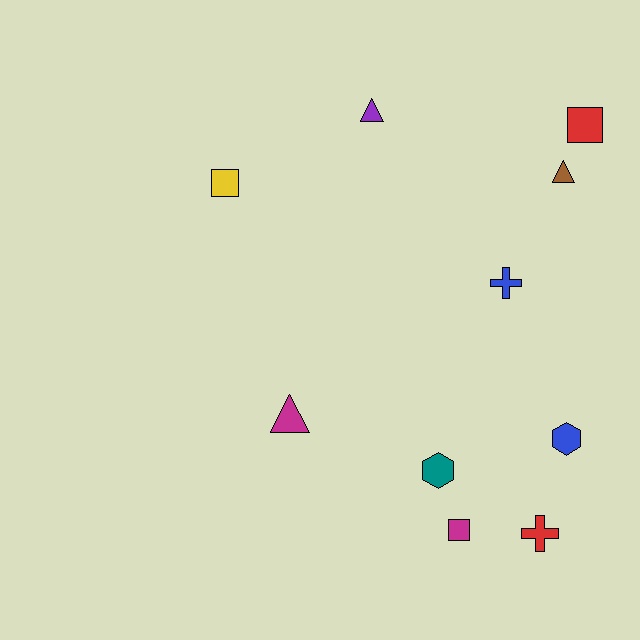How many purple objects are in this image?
There is 1 purple object.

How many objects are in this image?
There are 10 objects.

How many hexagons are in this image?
There are 2 hexagons.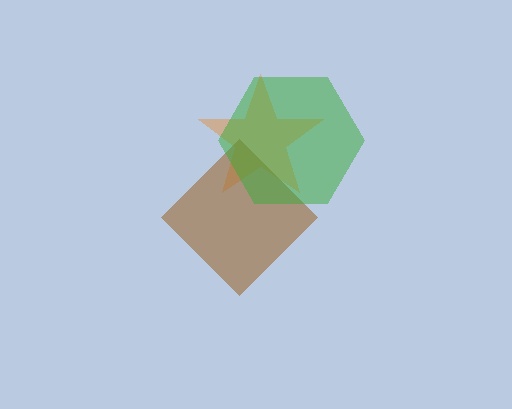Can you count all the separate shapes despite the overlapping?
Yes, there are 3 separate shapes.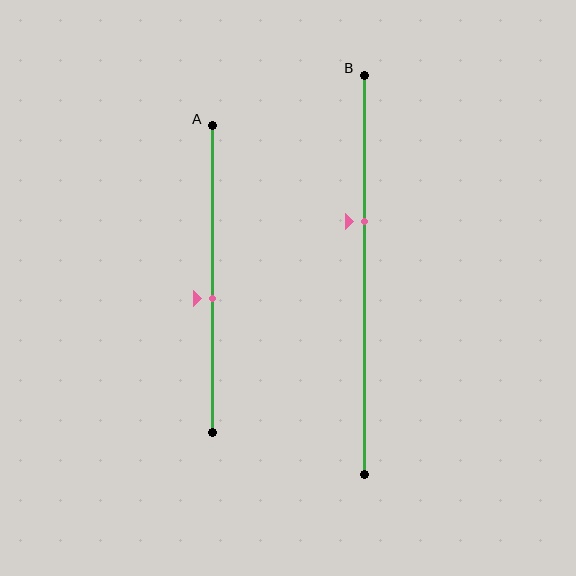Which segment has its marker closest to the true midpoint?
Segment A has its marker closest to the true midpoint.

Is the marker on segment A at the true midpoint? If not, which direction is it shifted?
No, the marker on segment A is shifted downward by about 6% of the segment length.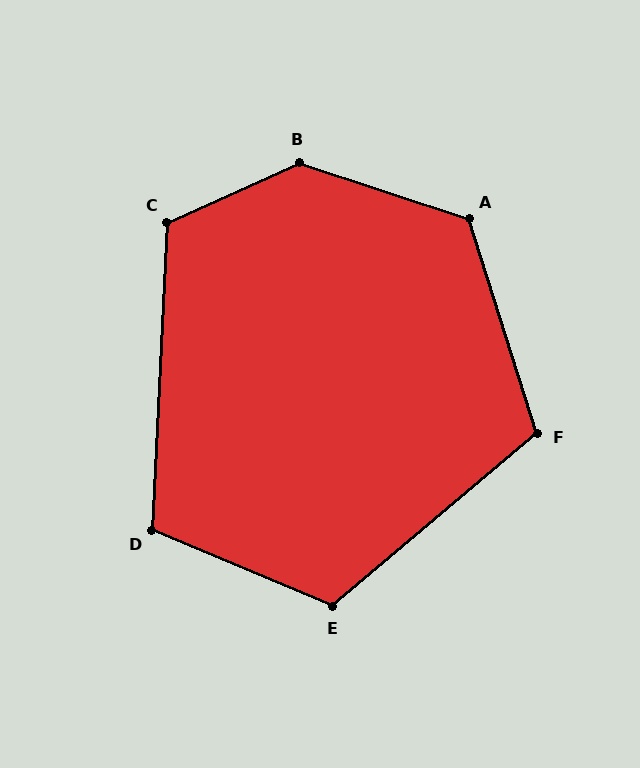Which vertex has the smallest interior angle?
D, at approximately 110 degrees.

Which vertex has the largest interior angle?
B, at approximately 137 degrees.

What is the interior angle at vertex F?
Approximately 113 degrees (obtuse).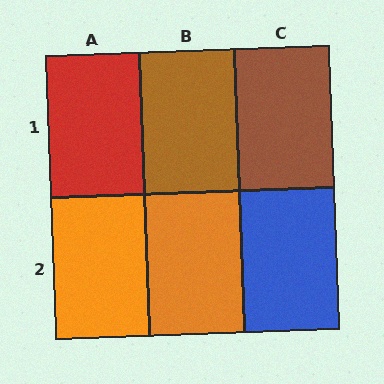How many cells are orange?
2 cells are orange.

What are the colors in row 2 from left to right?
Orange, orange, blue.